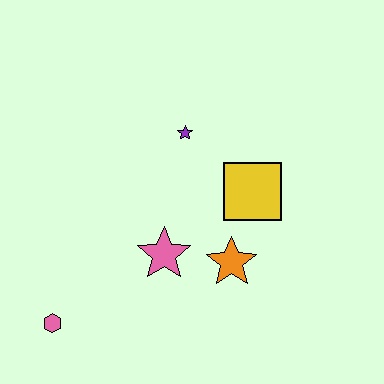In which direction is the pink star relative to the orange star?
The pink star is to the left of the orange star.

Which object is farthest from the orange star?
The pink hexagon is farthest from the orange star.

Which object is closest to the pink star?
The orange star is closest to the pink star.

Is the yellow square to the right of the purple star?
Yes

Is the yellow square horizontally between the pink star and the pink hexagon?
No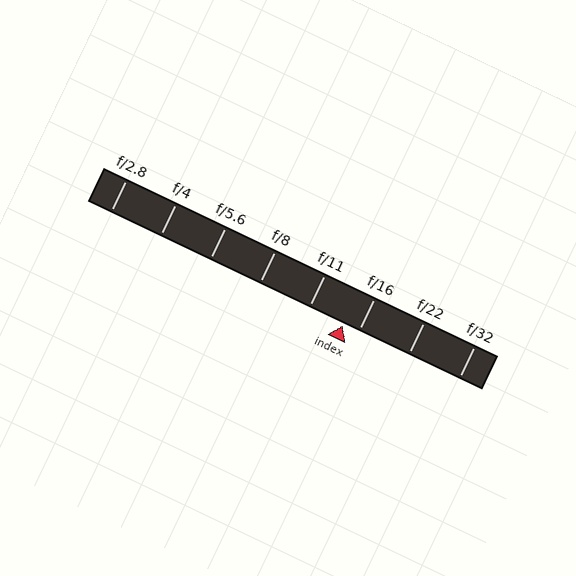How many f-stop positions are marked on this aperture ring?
There are 8 f-stop positions marked.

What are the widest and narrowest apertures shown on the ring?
The widest aperture shown is f/2.8 and the narrowest is f/32.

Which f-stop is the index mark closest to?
The index mark is closest to f/16.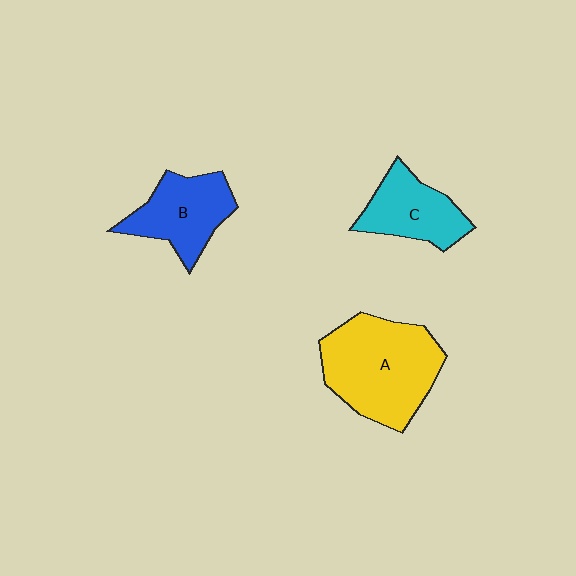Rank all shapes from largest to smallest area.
From largest to smallest: A (yellow), B (blue), C (cyan).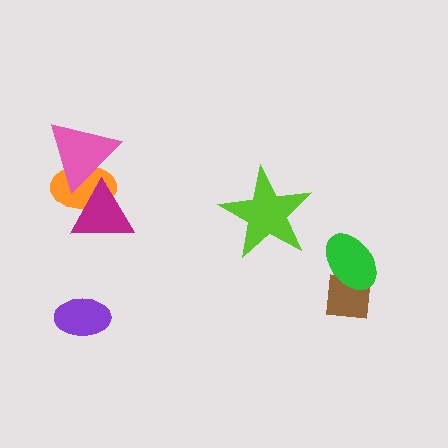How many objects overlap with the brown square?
1 object overlaps with the brown square.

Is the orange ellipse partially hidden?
Yes, it is partially covered by another shape.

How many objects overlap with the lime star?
0 objects overlap with the lime star.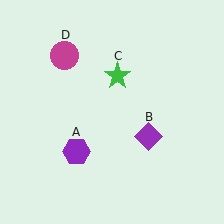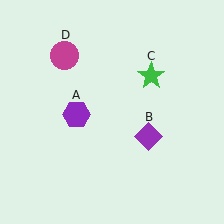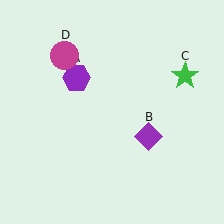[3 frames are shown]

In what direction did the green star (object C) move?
The green star (object C) moved right.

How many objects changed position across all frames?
2 objects changed position: purple hexagon (object A), green star (object C).